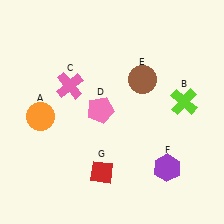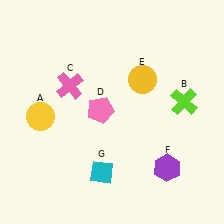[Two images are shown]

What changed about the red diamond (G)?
In Image 1, G is red. In Image 2, it changed to cyan.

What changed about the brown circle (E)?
In Image 1, E is brown. In Image 2, it changed to yellow.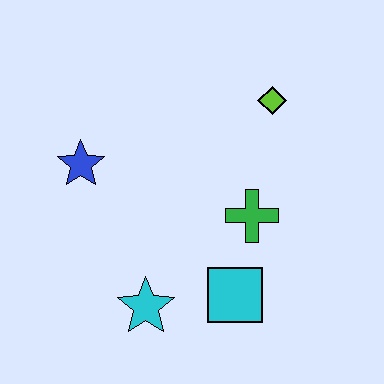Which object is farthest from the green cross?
The blue star is farthest from the green cross.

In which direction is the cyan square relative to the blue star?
The cyan square is to the right of the blue star.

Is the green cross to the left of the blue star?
No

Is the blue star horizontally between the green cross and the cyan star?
No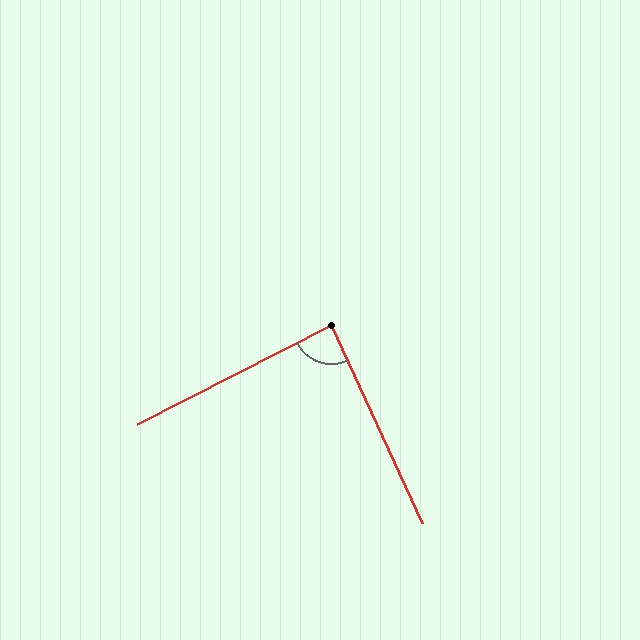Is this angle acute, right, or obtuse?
It is approximately a right angle.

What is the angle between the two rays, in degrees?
Approximately 88 degrees.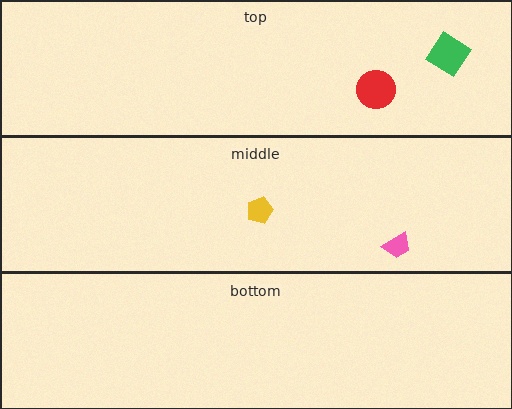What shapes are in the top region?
The red circle, the green diamond.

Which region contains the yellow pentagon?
The middle region.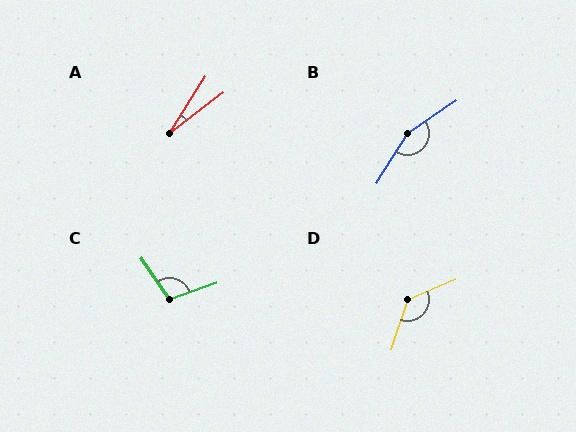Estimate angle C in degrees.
Approximately 105 degrees.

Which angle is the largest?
B, at approximately 156 degrees.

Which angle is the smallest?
A, at approximately 21 degrees.